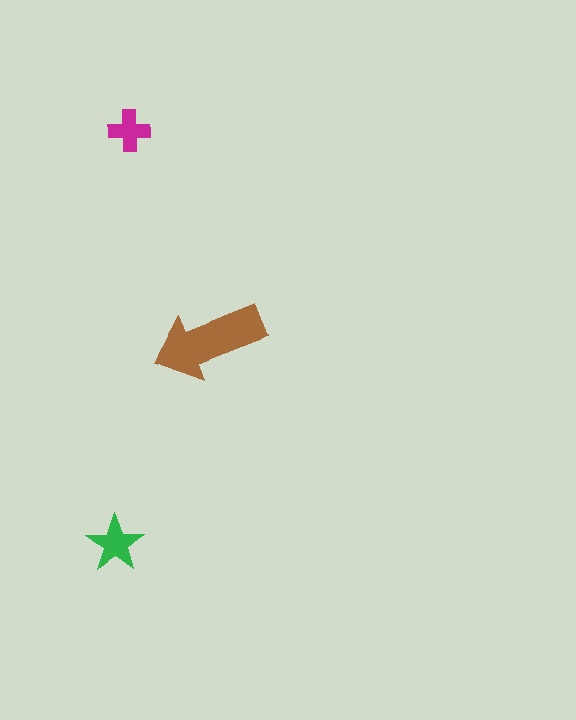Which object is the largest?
The brown arrow.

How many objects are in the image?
There are 3 objects in the image.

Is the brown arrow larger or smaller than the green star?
Larger.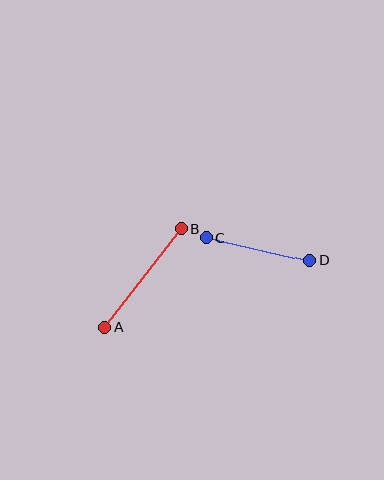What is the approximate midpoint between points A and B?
The midpoint is at approximately (143, 278) pixels.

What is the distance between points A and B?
The distance is approximately 125 pixels.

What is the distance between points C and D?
The distance is approximately 106 pixels.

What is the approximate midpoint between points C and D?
The midpoint is at approximately (258, 249) pixels.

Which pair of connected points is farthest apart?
Points A and B are farthest apart.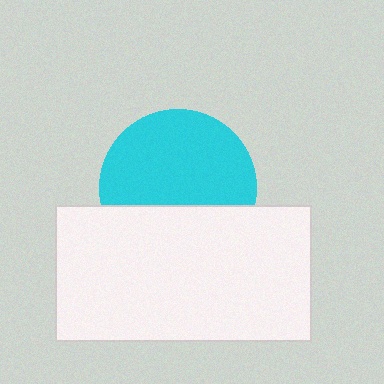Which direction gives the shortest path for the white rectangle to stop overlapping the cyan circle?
Moving down gives the shortest separation.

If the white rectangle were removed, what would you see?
You would see the complete cyan circle.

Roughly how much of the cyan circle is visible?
About half of it is visible (roughly 64%).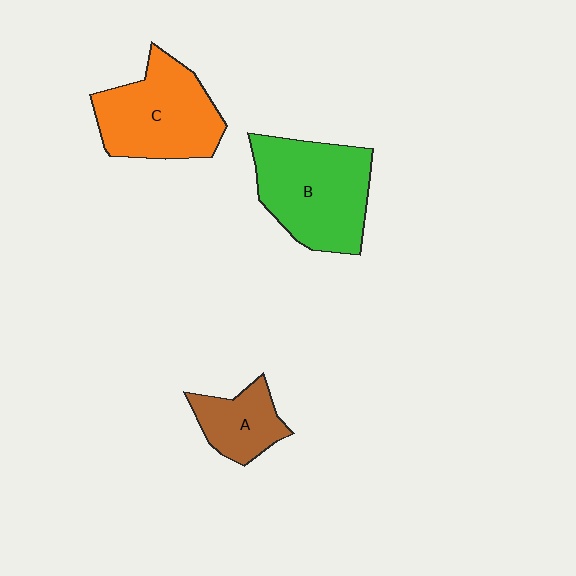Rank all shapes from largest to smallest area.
From largest to smallest: B (green), C (orange), A (brown).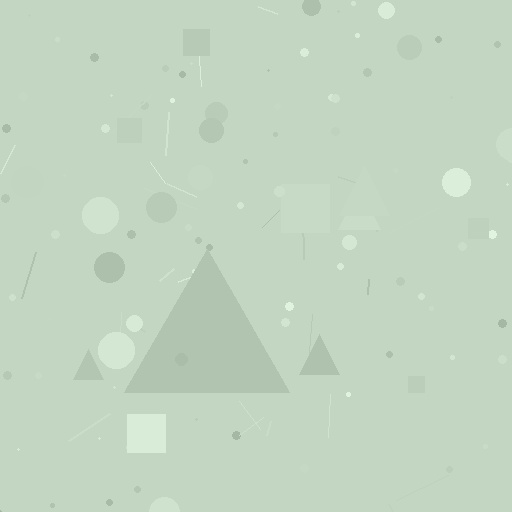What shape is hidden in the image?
A triangle is hidden in the image.